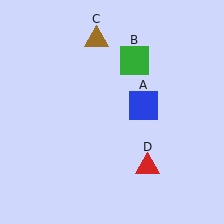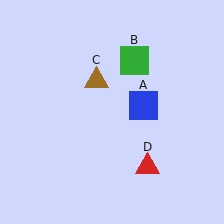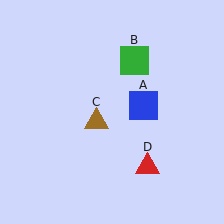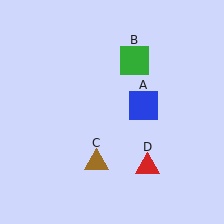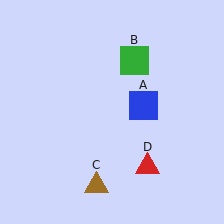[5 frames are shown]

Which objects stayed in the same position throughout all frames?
Blue square (object A) and green square (object B) and red triangle (object D) remained stationary.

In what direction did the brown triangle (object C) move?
The brown triangle (object C) moved down.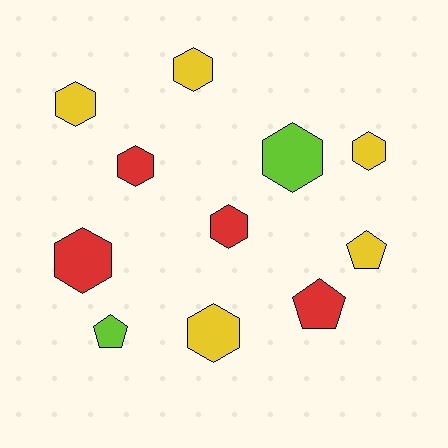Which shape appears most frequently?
Hexagon, with 8 objects.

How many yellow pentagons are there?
There is 1 yellow pentagon.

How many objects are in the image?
There are 11 objects.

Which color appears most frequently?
Yellow, with 5 objects.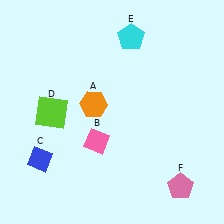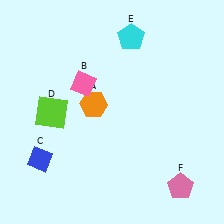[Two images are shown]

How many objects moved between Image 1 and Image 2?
1 object moved between the two images.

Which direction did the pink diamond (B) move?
The pink diamond (B) moved up.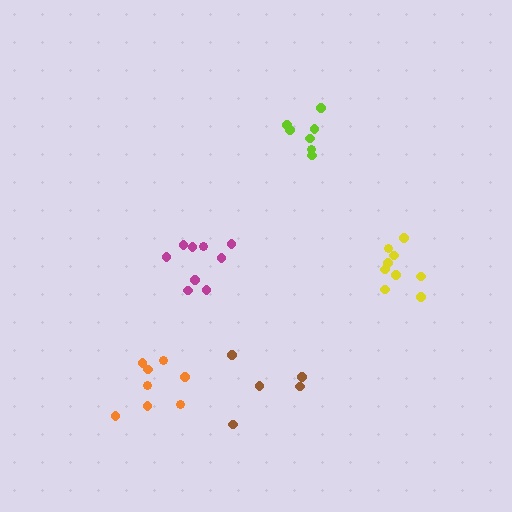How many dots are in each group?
Group 1: 7 dots, Group 2: 5 dots, Group 3: 9 dots, Group 4: 9 dots, Group 5: 8 dots (38 total).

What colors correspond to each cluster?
The clusters are colored: lime, brown, yellow, magenta, orange.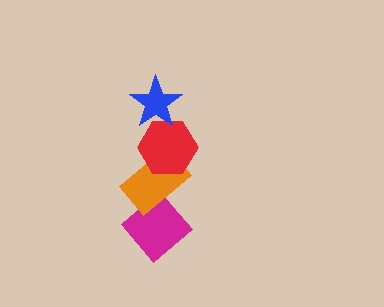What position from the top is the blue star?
The blue star is 1st from the top.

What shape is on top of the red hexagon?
The blue star is on top of the red hexagon.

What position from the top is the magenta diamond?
The magenta diamond is 4th from the top.